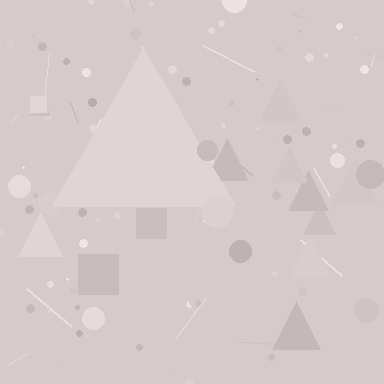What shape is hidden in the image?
A triangle is hidden in the image.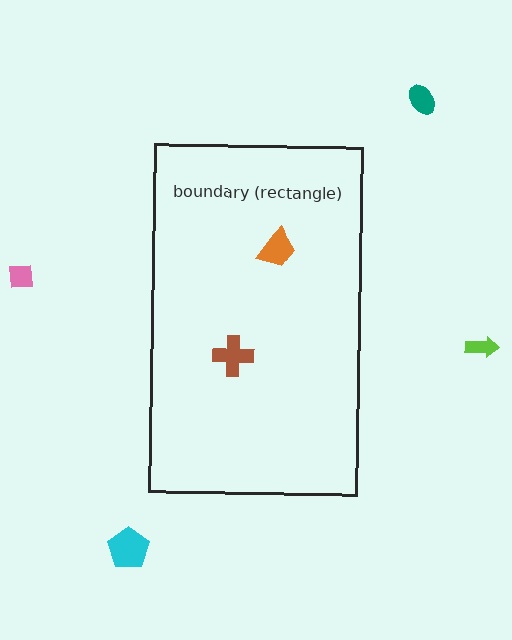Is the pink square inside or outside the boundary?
Outside.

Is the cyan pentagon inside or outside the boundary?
Outside.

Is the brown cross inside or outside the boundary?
Inside.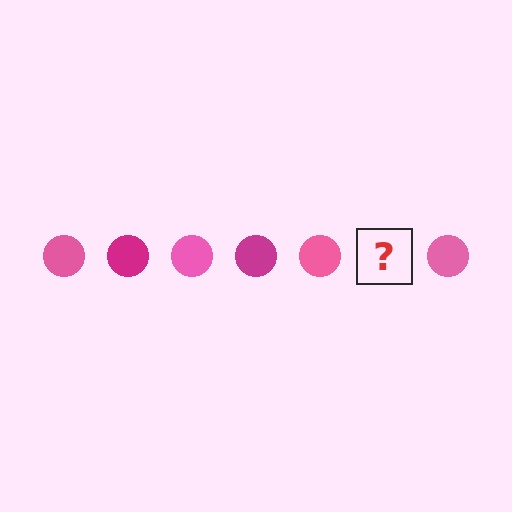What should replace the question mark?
The question mark should be replaced with a magenta circle.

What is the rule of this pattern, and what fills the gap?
The rule is that the pattern cycles through pink, magenta circles. The gap should be filled with a magenta circle.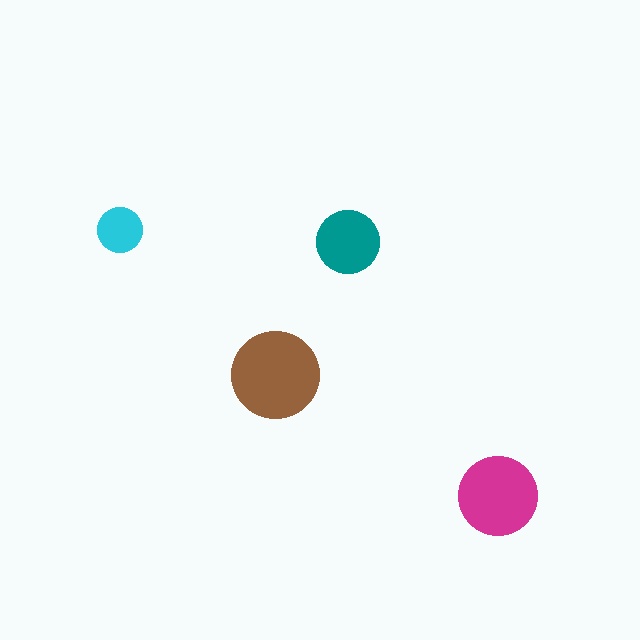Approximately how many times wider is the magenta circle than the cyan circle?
About 2 times wider.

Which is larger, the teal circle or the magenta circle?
The magenta one.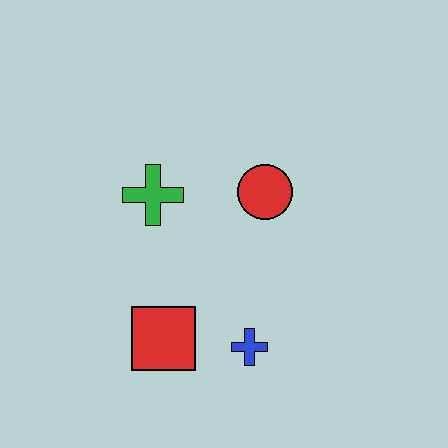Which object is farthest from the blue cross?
The green cross is farthest from the blue cross.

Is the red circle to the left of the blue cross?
No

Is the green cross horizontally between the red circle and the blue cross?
No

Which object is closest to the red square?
The blue cross is closest to the red square.